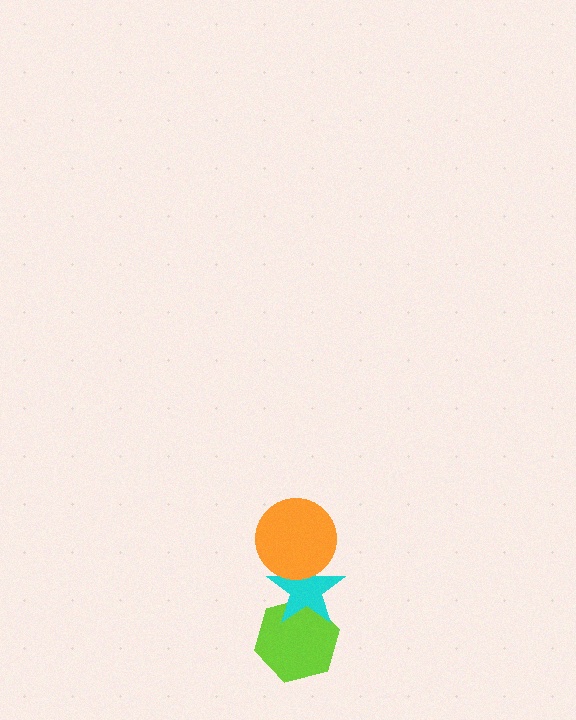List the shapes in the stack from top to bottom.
From top to bottom: the orange circle, the cyan star, the lime hexagon.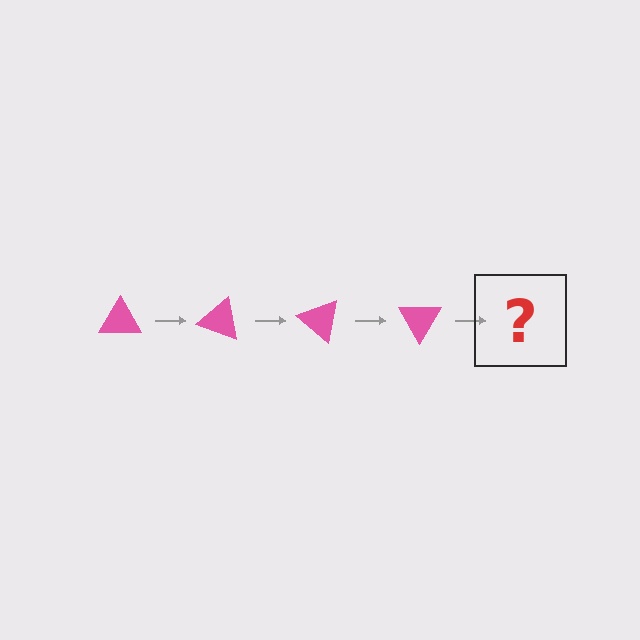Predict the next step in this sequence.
The next step is a pink triangle rotated 80 degrees.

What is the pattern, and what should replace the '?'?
The pattern is that the triangle rotates 20 degrees each step. The '?' should be a pink triangle rotated 80 degrees.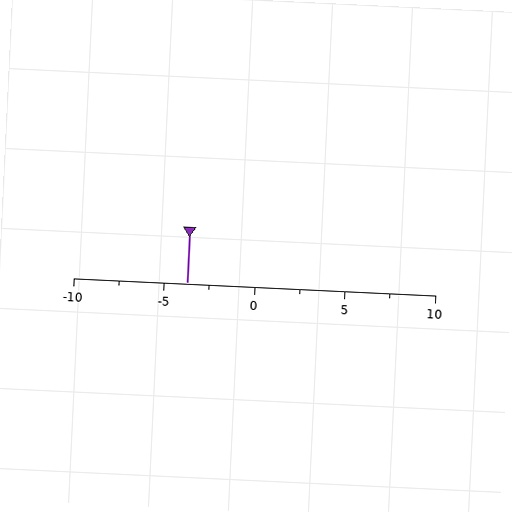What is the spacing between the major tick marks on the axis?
The major ticks are spaced 5 apart.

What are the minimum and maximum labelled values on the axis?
The axis runs from -10 to 10.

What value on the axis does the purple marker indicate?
The marker indicates approximately -3.8.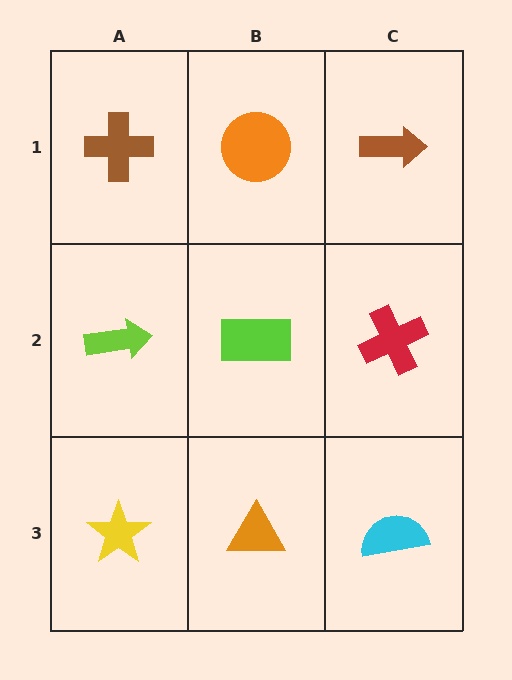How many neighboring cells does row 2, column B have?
4.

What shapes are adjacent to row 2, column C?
A brown arrow (row 1, column C), a cyan semicircle (row 3, column C), a lime rectangle (row 2, column B).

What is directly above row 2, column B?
An orange circle.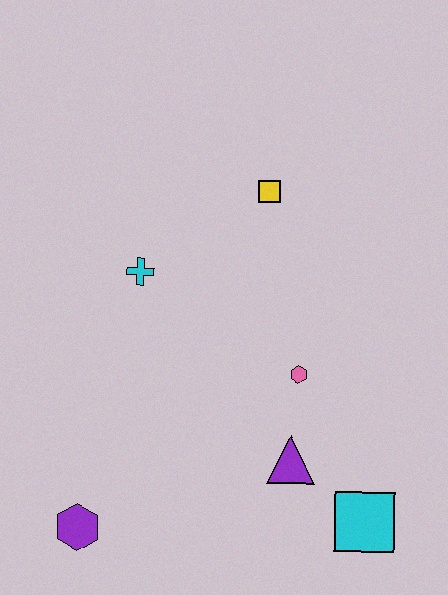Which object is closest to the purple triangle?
The pink hexagon is closest to the purple triangle.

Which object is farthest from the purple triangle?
The yellow square is farthest from the purple triangle.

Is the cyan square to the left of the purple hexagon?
No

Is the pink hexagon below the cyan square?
No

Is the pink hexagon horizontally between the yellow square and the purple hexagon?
No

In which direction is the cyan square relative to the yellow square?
The cyan square is below the yellow square.